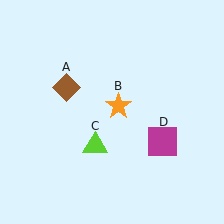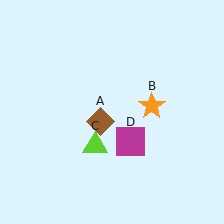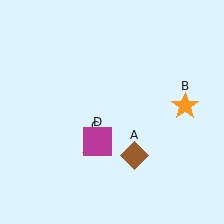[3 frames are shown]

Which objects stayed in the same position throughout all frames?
Lime triangle (object C) remained stationary.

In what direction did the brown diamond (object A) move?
The brown diamond (object A) moved down and to the right.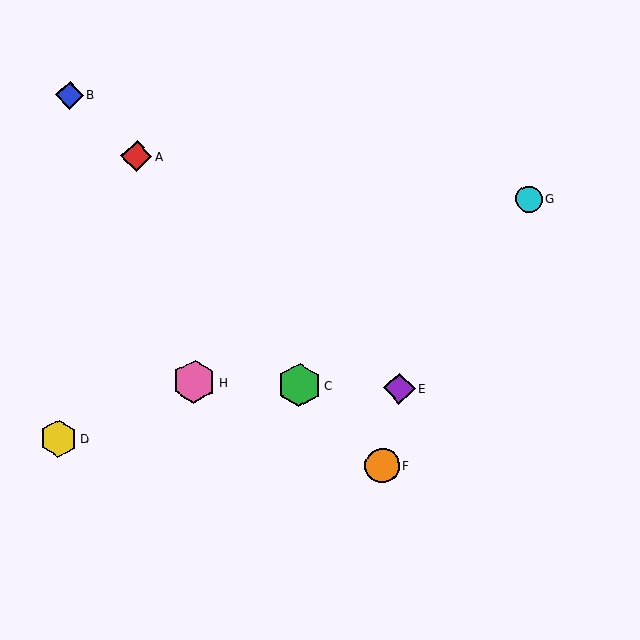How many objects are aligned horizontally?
3 objects (C, E, H) are aligned horizontally.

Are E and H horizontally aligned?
Yes, both are at y≈388.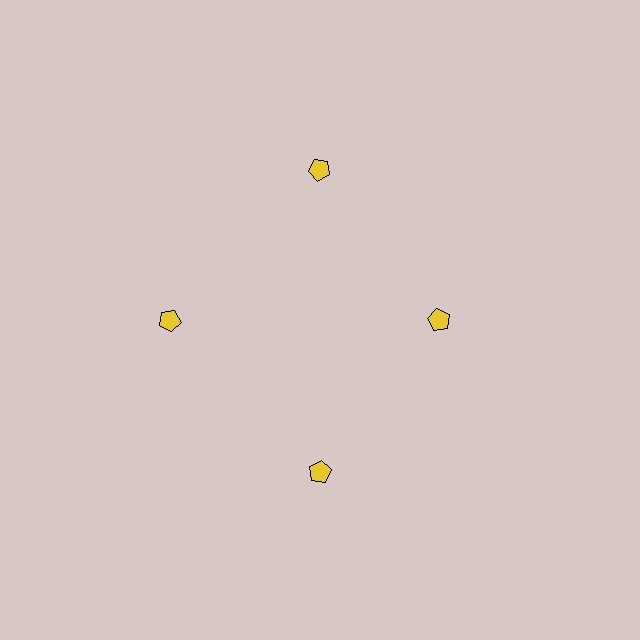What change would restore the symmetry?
The symmetry would be restored by moving it outward, back onto the ring so that all 4 pentagons sit at equal angles and equal distance from the center.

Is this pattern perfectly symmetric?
No. The 4 yellow pentagons are arranged in a ring, but one element near the 3 o'clock position is pulled inward toward the center, breaking the 4-fold rotational symmetry.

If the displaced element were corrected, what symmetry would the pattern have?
It would have 4-fold rotational symmetry — the pattern would map onto itself every 90 degrees.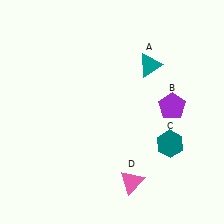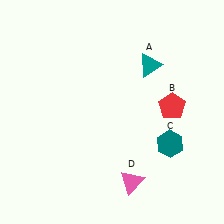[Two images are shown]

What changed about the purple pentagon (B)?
In Image 1, B is purple. In Image 2, it changed to red.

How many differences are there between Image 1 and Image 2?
There is 1 difference between the two images.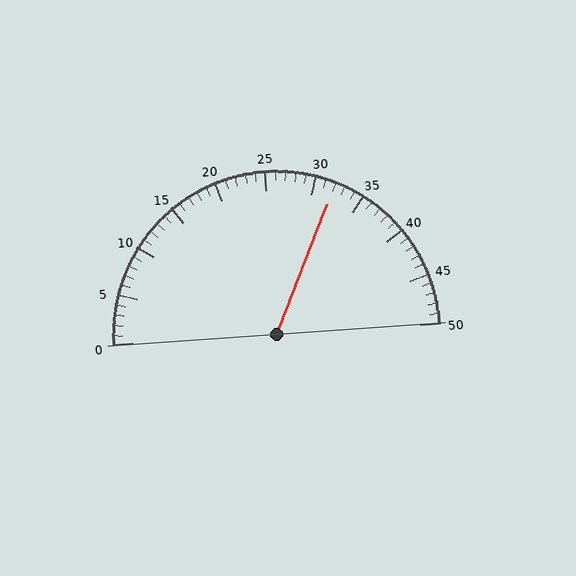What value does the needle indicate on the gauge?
The needle indicates approximately 32.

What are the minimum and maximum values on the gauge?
The gauge ranges from 0 to 50.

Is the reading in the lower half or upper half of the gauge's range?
The reading is in the upper half of the range (0 to 50).